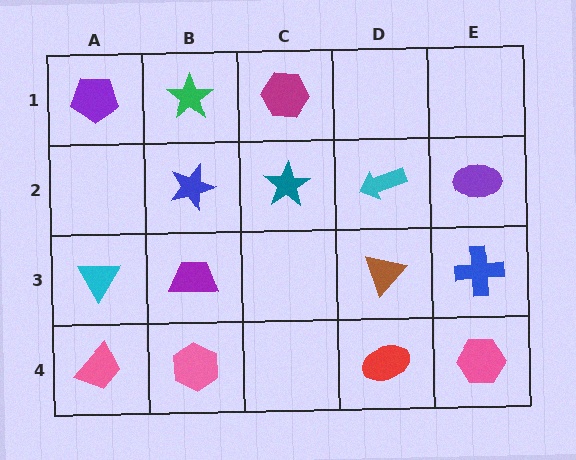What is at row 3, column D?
A brown triangle.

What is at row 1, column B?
A green star.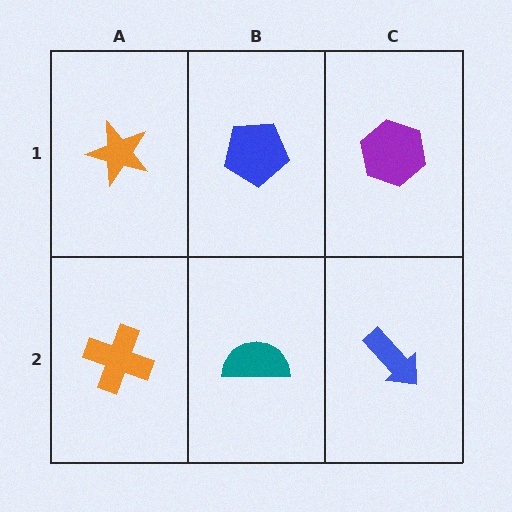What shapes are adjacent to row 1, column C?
A blue arrow (row 2, column C), a blue pentagon (row 1, column B).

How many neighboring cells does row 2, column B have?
3.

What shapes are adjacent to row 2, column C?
A purple hexagon (row 1, column C), a teal semicircle (row 2, column B).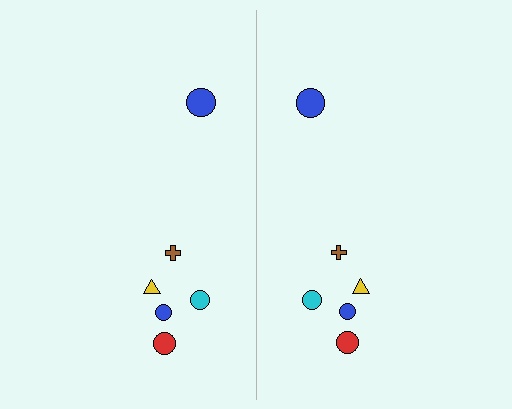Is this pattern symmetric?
Yes, this pattern has bilateral (reflection) symmetry.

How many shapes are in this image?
There are 12 shapes in this image.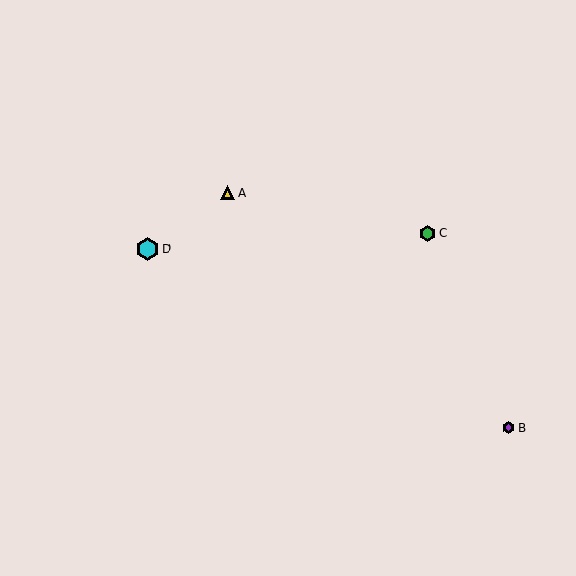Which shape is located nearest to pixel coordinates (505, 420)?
The purple hexagon (labeled B) at (508, 428) is nearest to that location.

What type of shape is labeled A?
Shape A is a yellow triangle.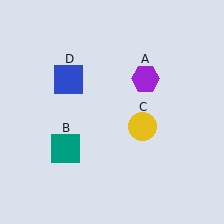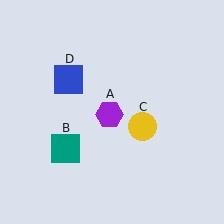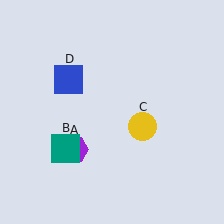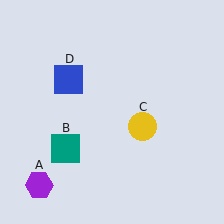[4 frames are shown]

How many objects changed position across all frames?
1 object changed position: purple hexagon (object A).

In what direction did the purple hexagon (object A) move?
The purple hexagon (object A) moved down and to the left.